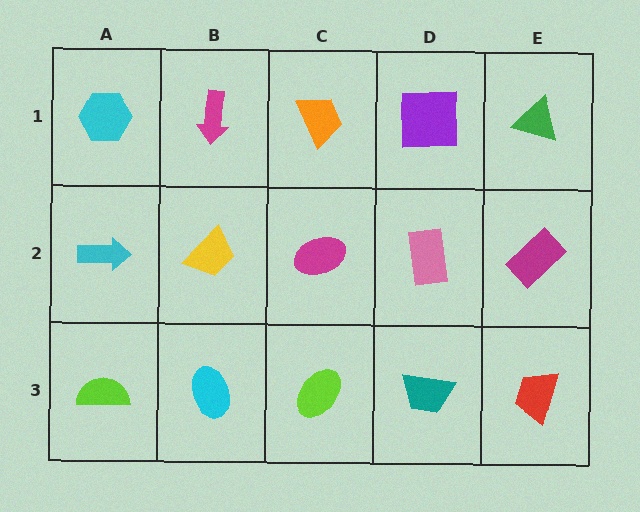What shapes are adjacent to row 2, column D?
A purple square (row 1, column D), a teal trapezoid (row 3, column D), a magenta ellipse (row 2, column C), a magenta rectangle (row 2, column E).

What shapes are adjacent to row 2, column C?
An orange trapezoid (row 1, column C), a lime ellipse (row 3, column C), a yellow trapezoid (row 2, column B), a pink rectangle (row 2, column D).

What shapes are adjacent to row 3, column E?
A magenta rectangle (row 2, column E), a teal trapezoid (row 3, column D).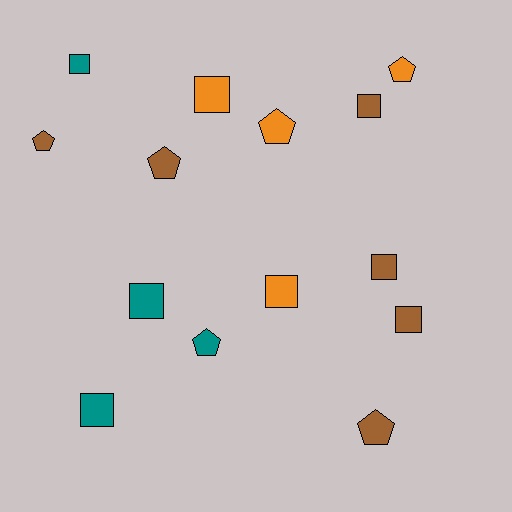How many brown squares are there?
There are 3 brown squares.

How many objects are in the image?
There are 14 objects.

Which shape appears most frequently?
Square, with 8 objects.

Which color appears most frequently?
Brown, with 6 objects.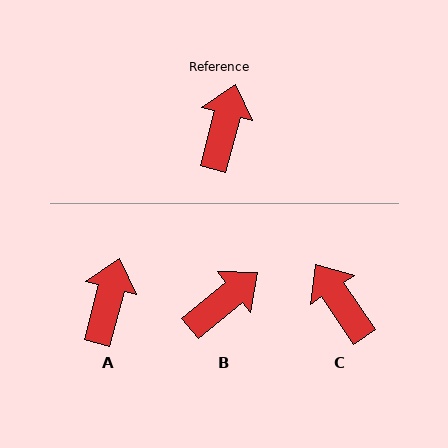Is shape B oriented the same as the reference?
No, it is off by about 35 degrees.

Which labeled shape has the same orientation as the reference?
A.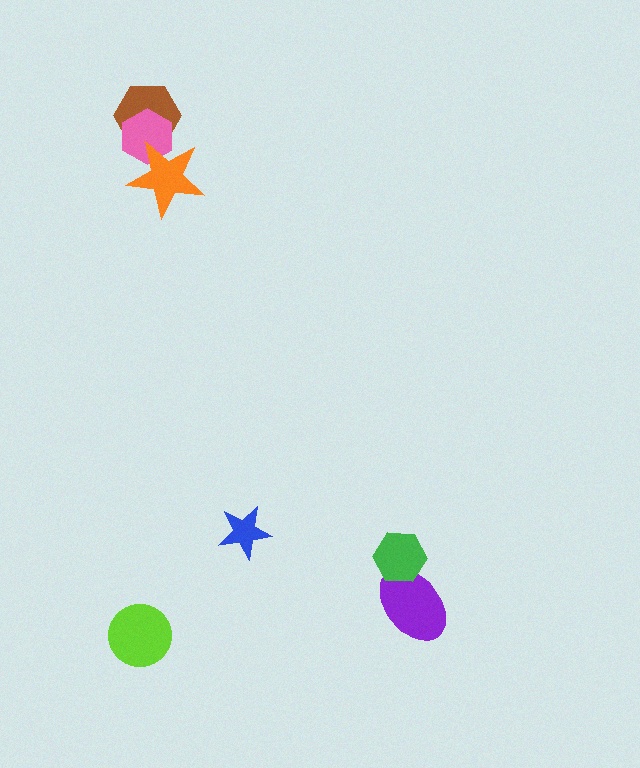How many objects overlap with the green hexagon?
1 object overlaps with the green hexagon.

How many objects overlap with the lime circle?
0 objects overlap with the lime circle.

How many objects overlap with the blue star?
0 objects overlap with the blue star.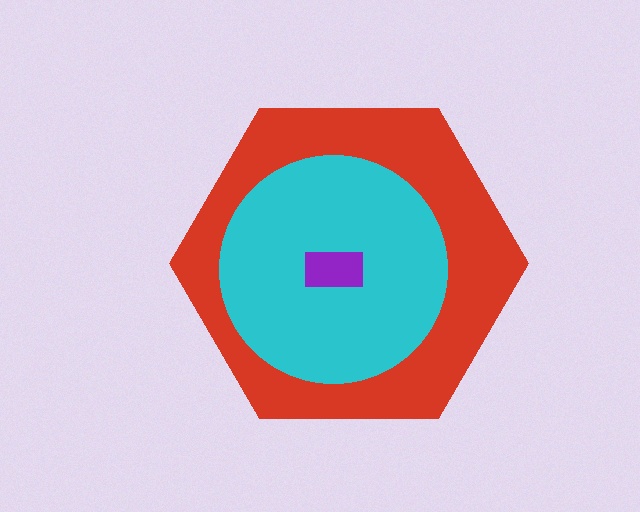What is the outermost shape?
The red hexagon.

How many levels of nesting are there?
3.